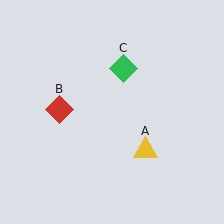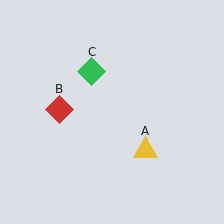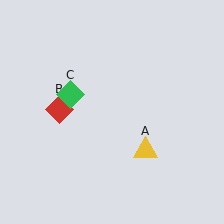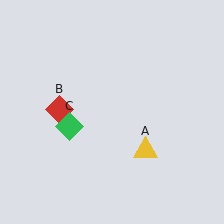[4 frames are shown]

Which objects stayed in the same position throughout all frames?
Yellow triangle (object A) and red diamond (object B) remained stationary.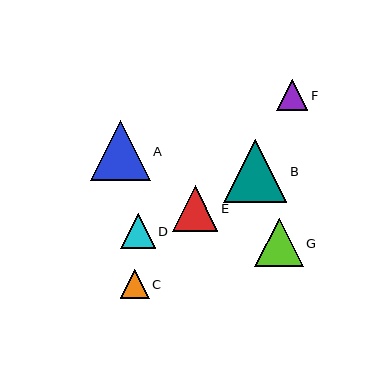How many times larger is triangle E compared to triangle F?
Triangle E is approximately 1.5 times the size of triangle F.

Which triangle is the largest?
Triangle B is the largest with a size of approximately 63 pixels.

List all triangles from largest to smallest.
From largest to smallest: B, A, G, E, D, F, C.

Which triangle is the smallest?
Triangle C is the smallest with a size of approximately 29 pixels.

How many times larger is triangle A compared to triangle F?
Triangle A is approximately 1.9 times the size of triangle F.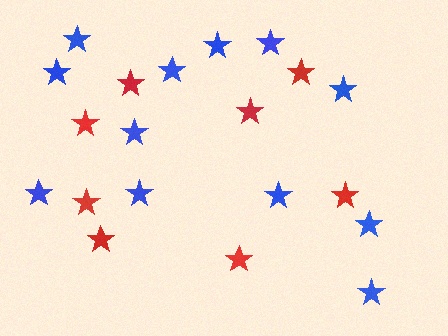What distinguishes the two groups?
There are 2 groups: one group of red stars (8) and one group of blue stars (12).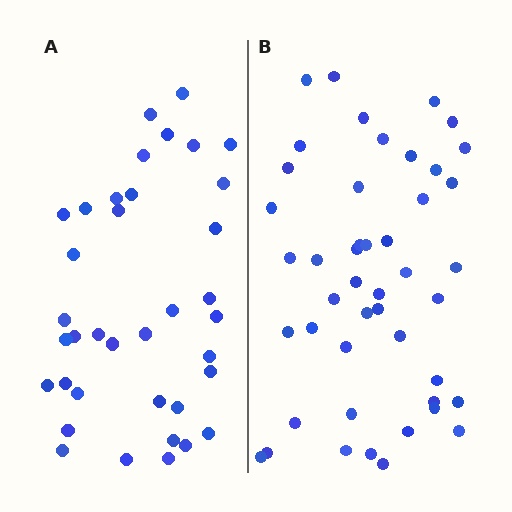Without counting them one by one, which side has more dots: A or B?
Region B (the right region) has more dots.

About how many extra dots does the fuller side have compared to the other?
Region B has roughly 8 or so more dots than region A.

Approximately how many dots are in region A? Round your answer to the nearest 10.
About 40 dots. (The exact count is 37, which rounds to 40.)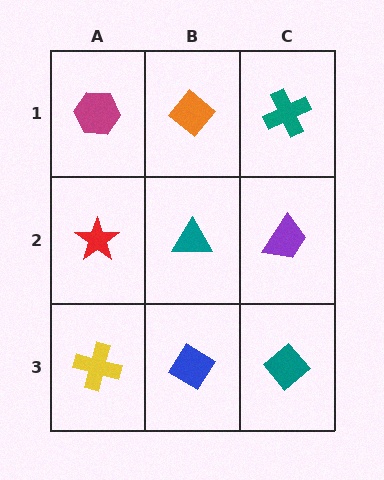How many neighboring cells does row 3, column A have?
2.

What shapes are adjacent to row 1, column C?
A purple trapezoid (row 2, column C), an orange diamond (row 1, column B).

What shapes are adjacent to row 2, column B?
An orange diamond (row 1, column B), a blue diamond (row 3, column B), a red star (row 2, column A), a purple trapezoid (row 2, column C).